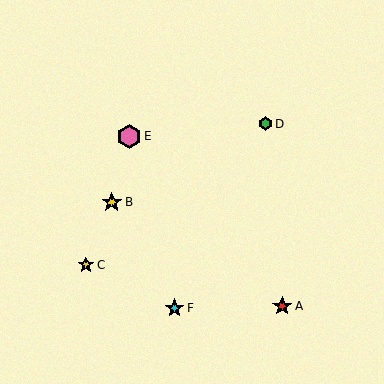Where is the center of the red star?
The center of the red star is at (282, 306).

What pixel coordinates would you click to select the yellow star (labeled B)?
Click at (112, 202) to select the yellow star B.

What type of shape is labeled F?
Shape F is a cyan star.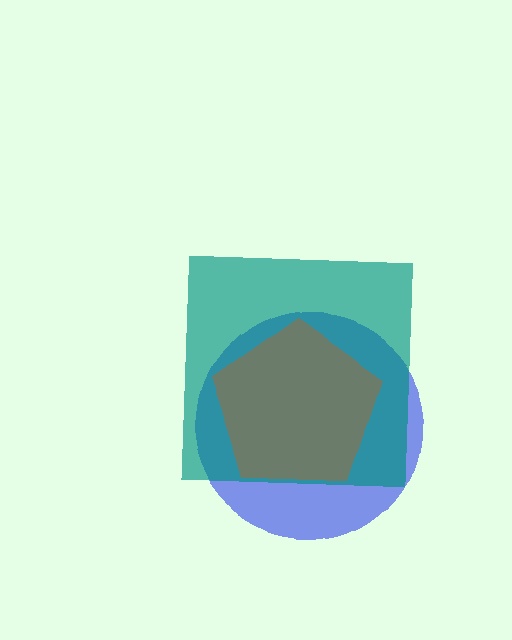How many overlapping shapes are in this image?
There are 3 overlapping shapes in the image.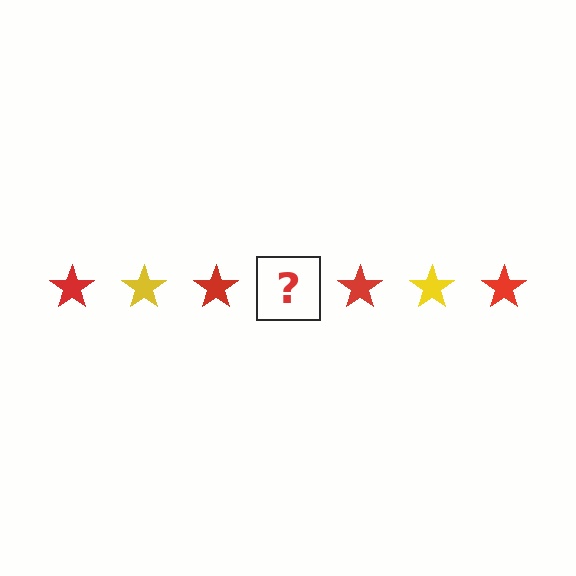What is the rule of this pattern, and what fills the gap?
The rule is that the pattern cycles through red, yellow stars. The gap should be filled with a yellow star.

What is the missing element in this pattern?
The missing element is a yellow star.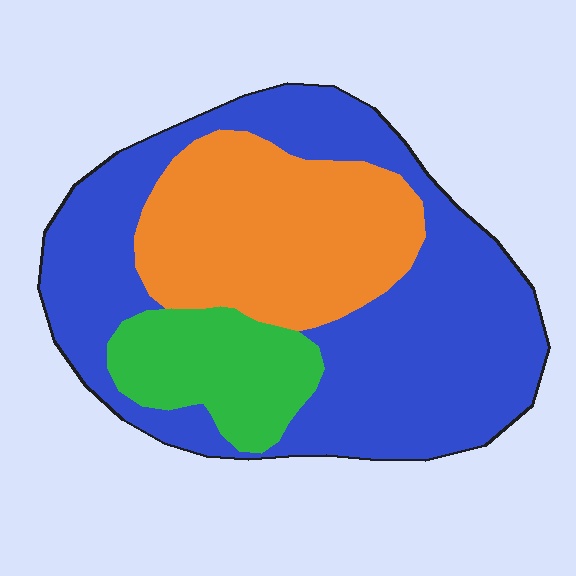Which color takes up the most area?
Blue, at roughly 55%.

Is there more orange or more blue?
Blue.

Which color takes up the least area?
Green, at roughly 15%.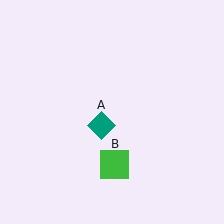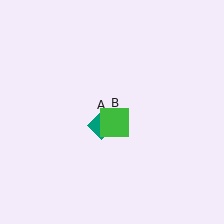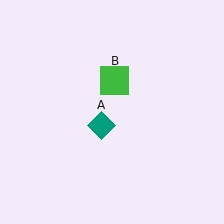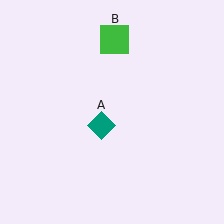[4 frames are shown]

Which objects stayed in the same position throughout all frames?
Teal diamond (object A) remained stationary.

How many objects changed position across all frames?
1 object changed position: green square (object B).